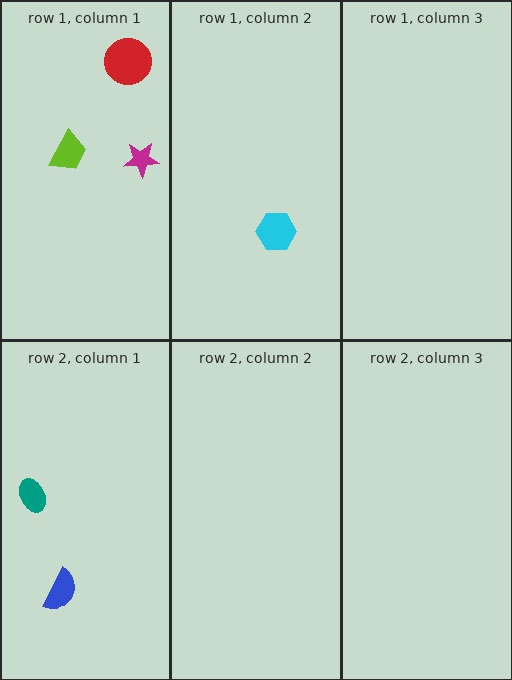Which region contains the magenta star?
The row 1, column 1 region.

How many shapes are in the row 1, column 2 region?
1.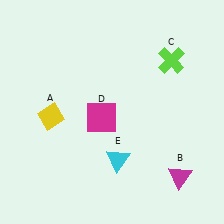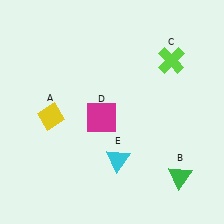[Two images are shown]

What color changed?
The triangle (B) changed from magenta in Image 1 to green in Image 2.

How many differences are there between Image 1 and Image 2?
There is 1 difference between the two images.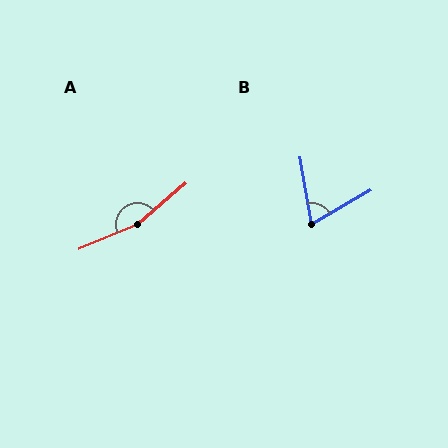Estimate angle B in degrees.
Approximately 70 degrees.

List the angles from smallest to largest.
B (70°), A (162°).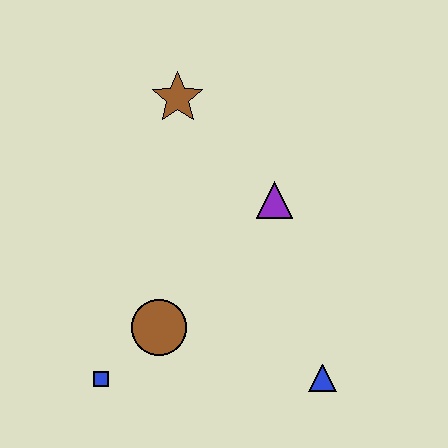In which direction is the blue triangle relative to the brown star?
The blue triangle is below the brown star.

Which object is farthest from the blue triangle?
The brown star is farthest from the blue triangle.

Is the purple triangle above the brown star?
No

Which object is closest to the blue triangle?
The brown circle is closest to the blue triangle.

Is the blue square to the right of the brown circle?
No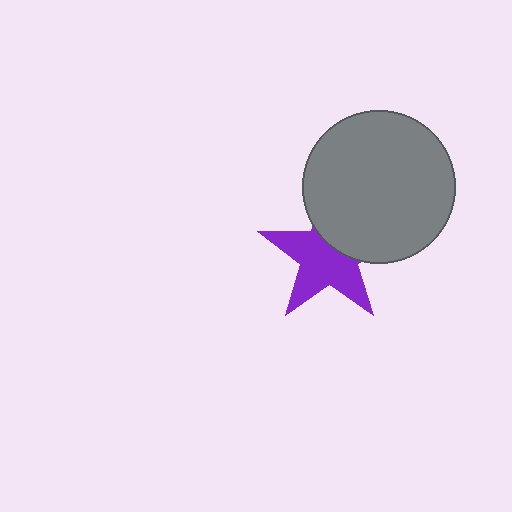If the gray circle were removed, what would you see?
You would see the complete purple star.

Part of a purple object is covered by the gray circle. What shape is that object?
It is a star.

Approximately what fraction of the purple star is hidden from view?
Roughly 36% of the purple star is hidden behind the gray circle.